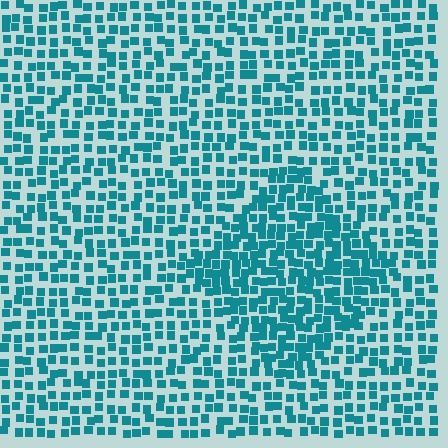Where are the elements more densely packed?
The elements are more densely packed inside the diamond boundary.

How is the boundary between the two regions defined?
The boundary is defined by a change in element density (approximately 1.6x ratio). All elements are the same color, size, and shape.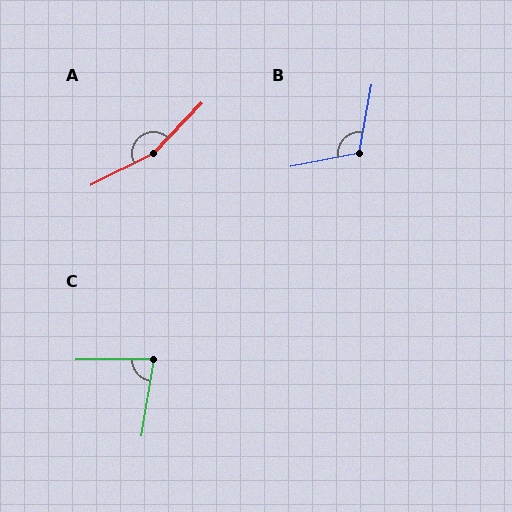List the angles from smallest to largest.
C (80°), B (111°), A (161°).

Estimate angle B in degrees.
Approximately 111 degrees.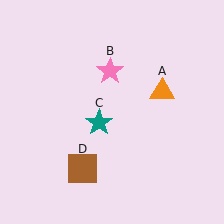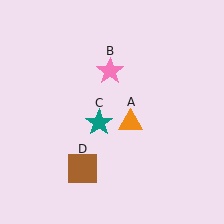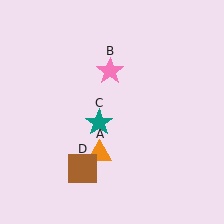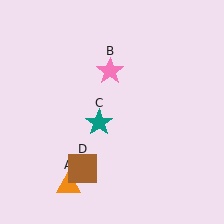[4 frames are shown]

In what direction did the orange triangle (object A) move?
The orange triangle (object A) moved down and to the left.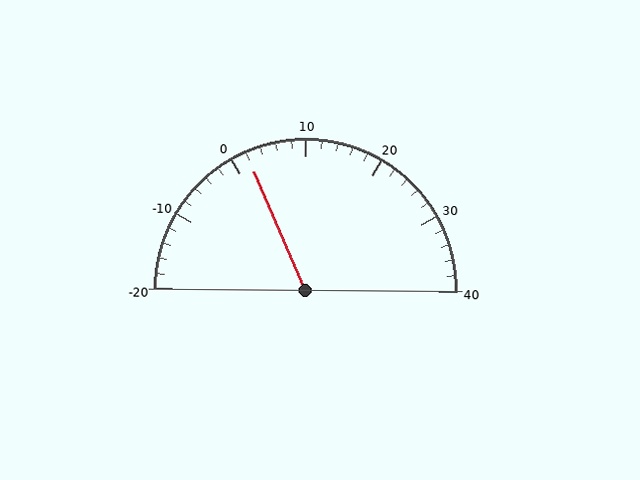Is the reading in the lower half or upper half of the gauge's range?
The reading is in the lower half of the range (-20 to 40).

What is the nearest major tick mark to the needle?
The nearest major tick mark is 0.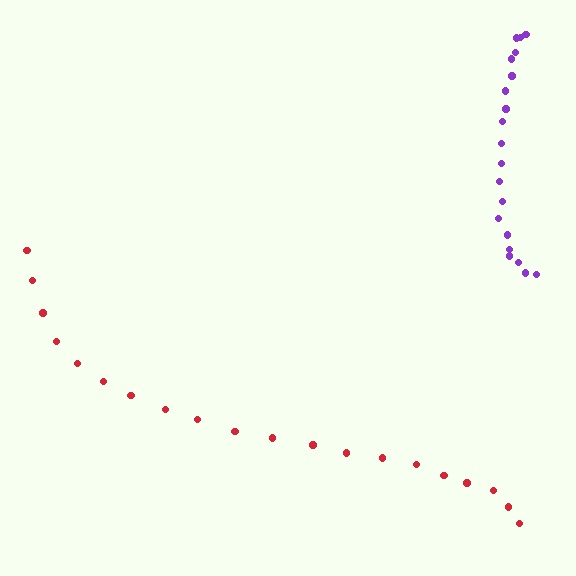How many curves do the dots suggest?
There are 2 distinct paths.